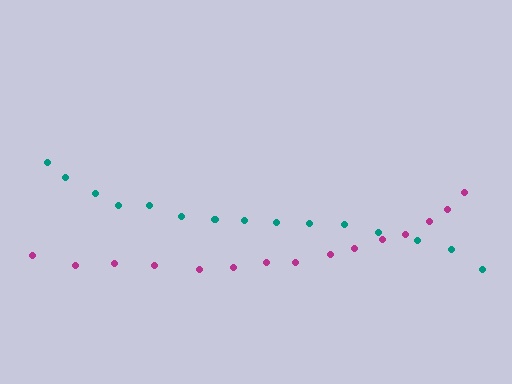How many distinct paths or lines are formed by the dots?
There are 2 distinct paths.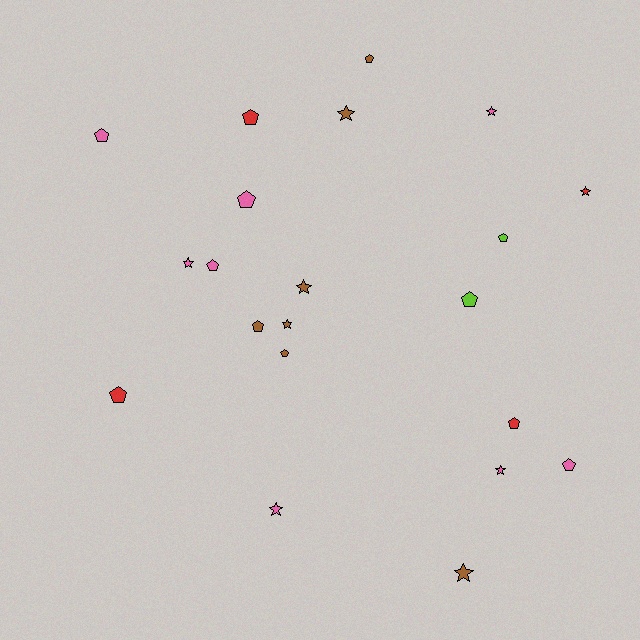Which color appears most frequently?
Pink, with 8 objects.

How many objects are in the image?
There are 21 objects.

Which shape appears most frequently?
Pentagon, with 12 objects.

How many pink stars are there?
There are 4 pink stars.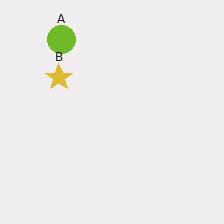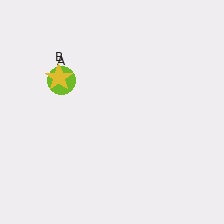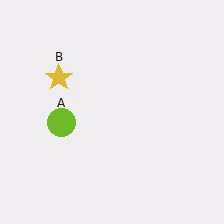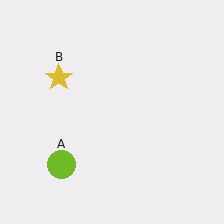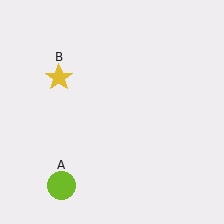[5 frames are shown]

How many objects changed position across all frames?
1 object changed position: lime circle (object A).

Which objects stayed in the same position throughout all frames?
Yellow star (object B) remained stationary.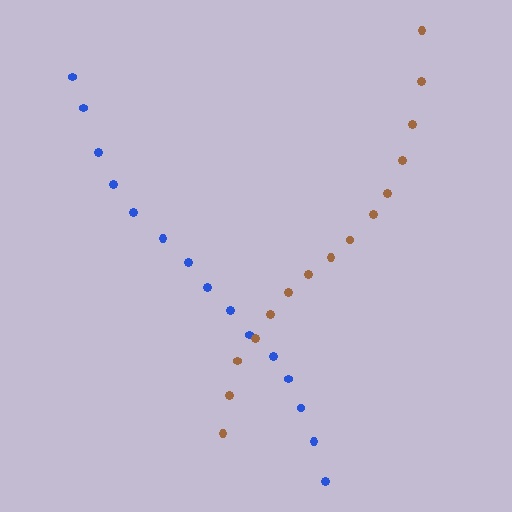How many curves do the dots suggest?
There are 2 distinct paths.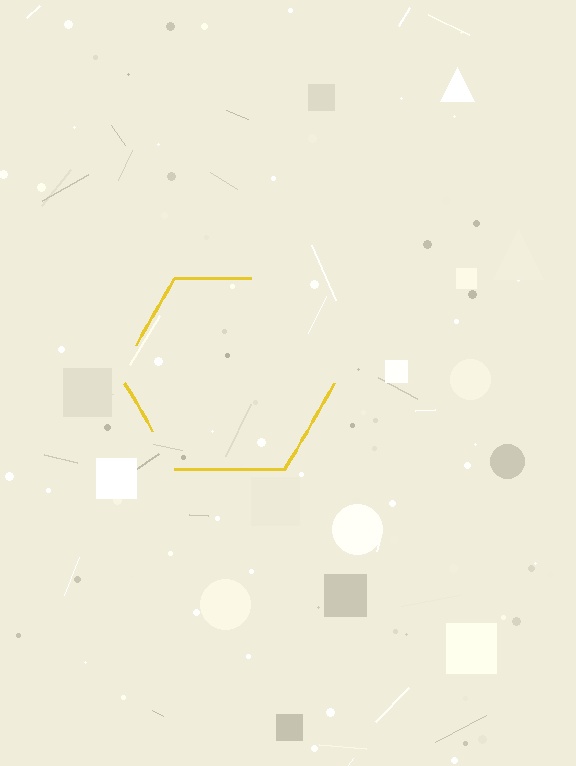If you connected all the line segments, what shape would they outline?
They would outline a hexagon.